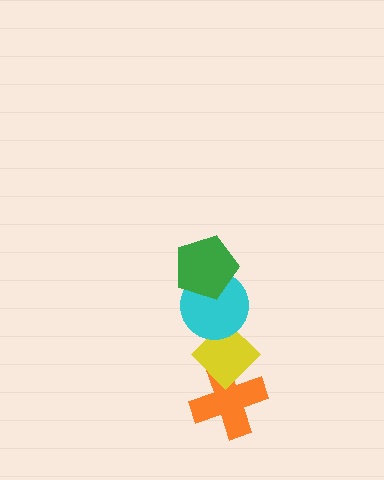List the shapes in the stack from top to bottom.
From top to bottom: the green pentagon, the cyan circle, the yellow diamond, the orange cross.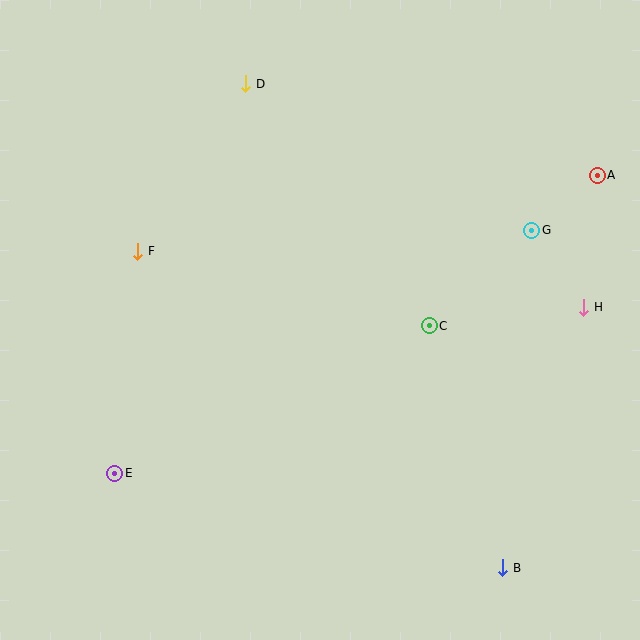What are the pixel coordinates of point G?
Point G is at (532, 230).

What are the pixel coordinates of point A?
Point A is at (597, 175).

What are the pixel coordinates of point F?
Point F is at (138, 251).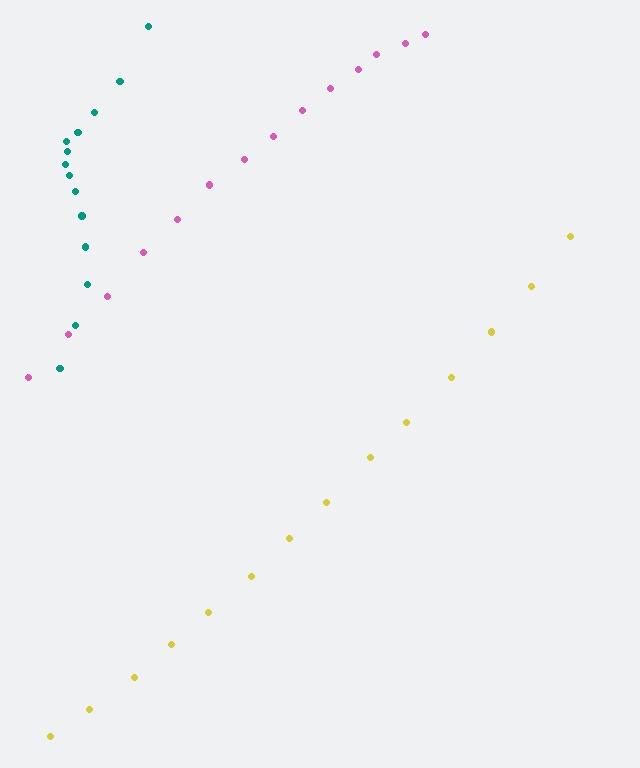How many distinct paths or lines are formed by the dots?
There are 3 distinct paths.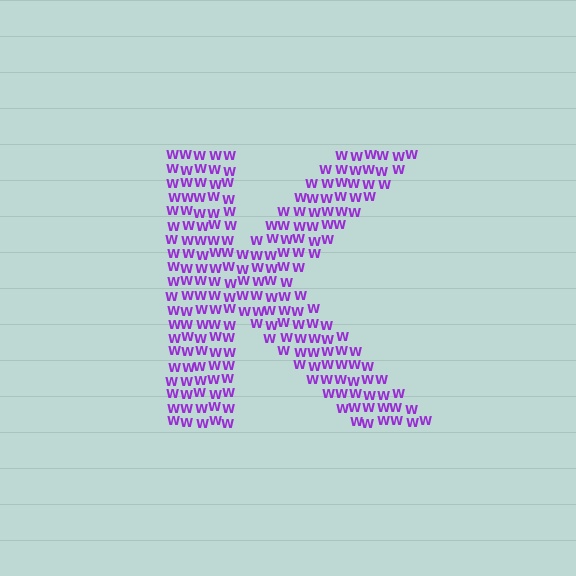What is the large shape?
The large shape is the letter K.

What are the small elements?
The small elements are letter W's.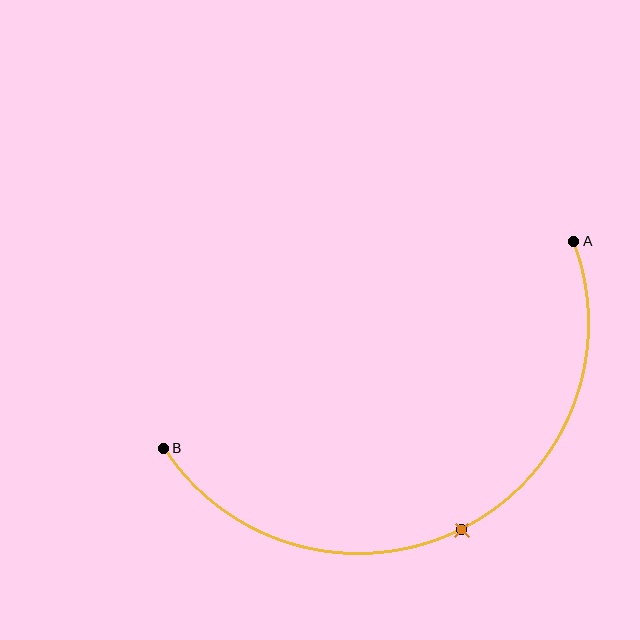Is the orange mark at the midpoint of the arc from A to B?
Yes. The orange mark lies on the arc at equal arc-length from both A and B — it is the arc midpoint.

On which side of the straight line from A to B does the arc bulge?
The arc bulges below the straight line connecting A and B.